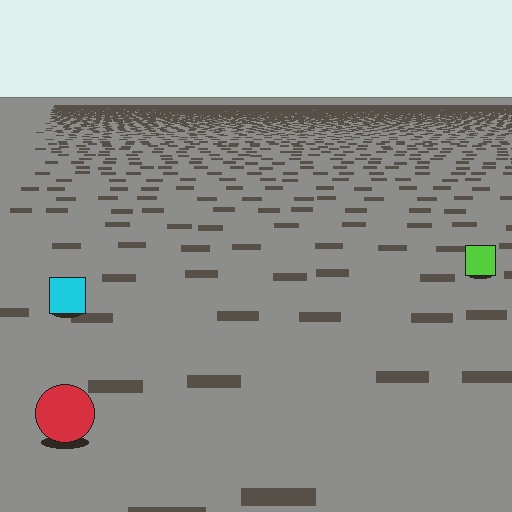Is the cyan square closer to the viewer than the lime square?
Yes. The cyan square is closer — you can tell from the texture gradient: the ground texture is coarser near it.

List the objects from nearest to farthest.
From nearest to farthest: the red circle, the cyan square, the lime square.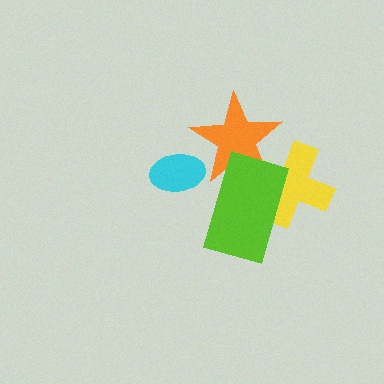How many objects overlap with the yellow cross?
2 objects overlap with the yellow cross.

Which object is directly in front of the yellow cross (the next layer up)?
The orange star is directly in front of the yellow cross.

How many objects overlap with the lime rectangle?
2 objects overlap with the lime rectangle.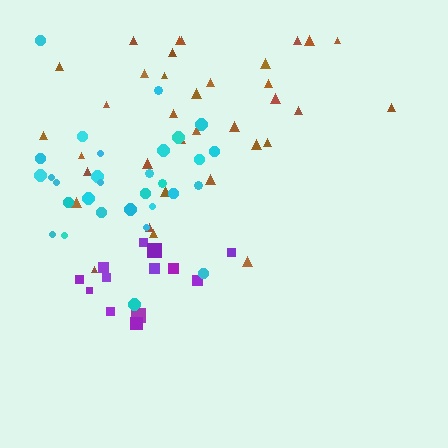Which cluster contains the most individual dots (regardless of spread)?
Brown (35).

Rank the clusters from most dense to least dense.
purple, cyan, brown.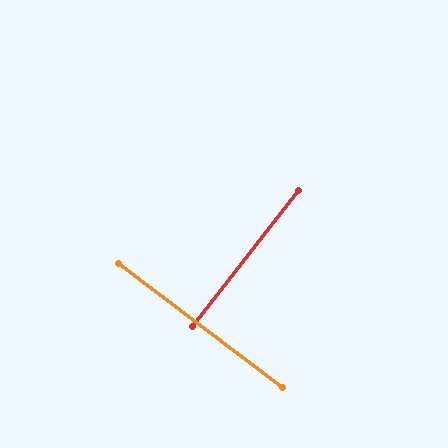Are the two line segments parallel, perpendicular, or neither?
Perpendicular — they meet at approximately 89°.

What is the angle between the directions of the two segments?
Approximately 89 degrees.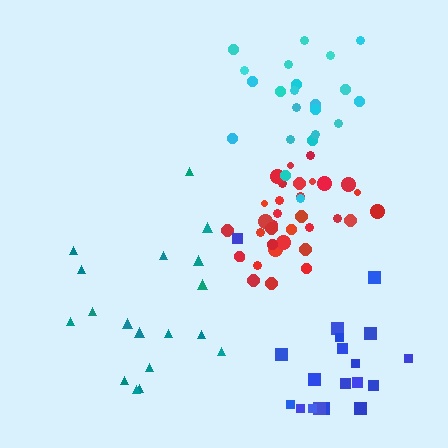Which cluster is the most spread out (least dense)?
Teal.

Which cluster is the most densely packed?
Red.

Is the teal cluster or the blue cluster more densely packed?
Blue.